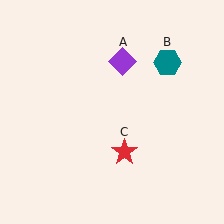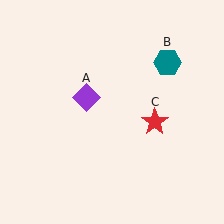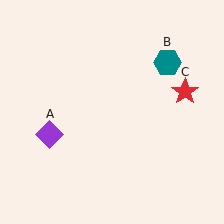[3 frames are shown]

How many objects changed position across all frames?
2 objects changed position: purple diamond (object A), red star (object C).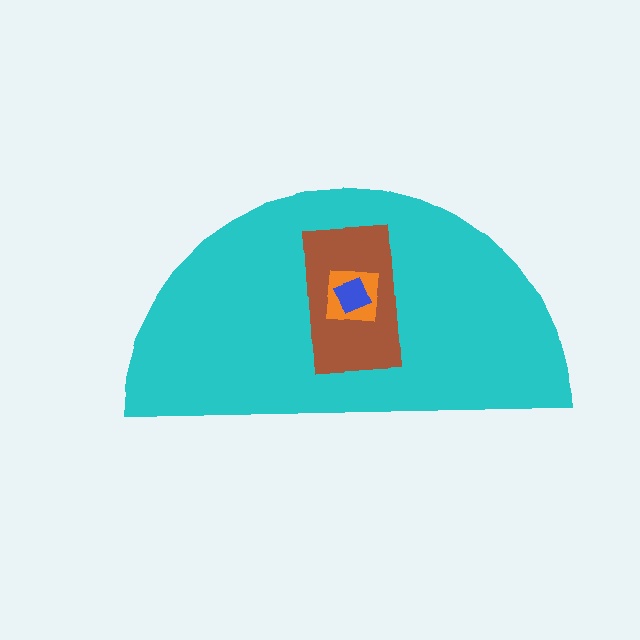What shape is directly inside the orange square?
The blue square.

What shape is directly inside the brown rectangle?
The orange square.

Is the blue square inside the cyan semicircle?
Yes.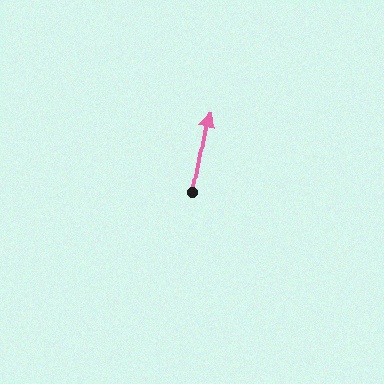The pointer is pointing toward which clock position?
Roughly 12 o'clock.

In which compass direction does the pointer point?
North.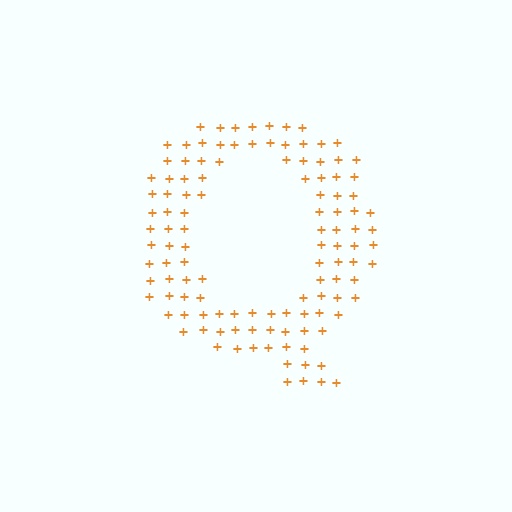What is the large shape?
The large shape is the letter Q.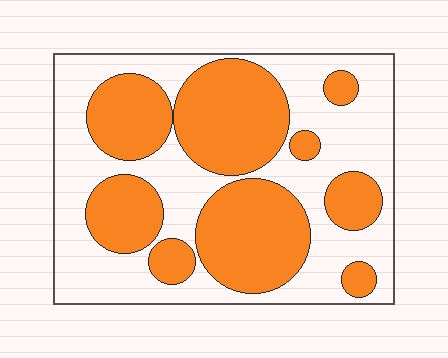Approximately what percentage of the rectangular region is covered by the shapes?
Approximately 45%.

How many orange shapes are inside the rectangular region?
9.